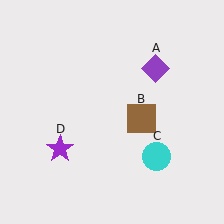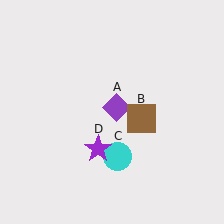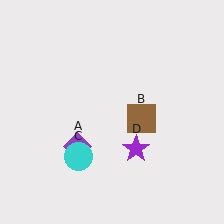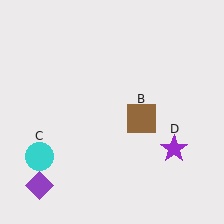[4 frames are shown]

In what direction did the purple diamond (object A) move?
The purple diamond (object A) moved down and to the left.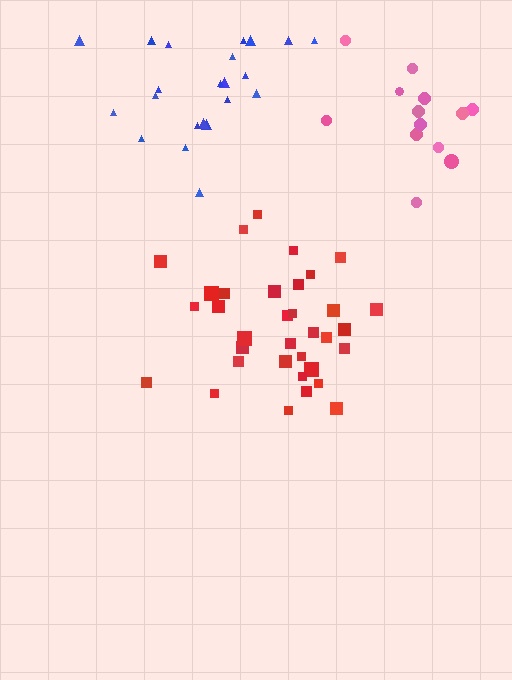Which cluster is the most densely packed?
Red.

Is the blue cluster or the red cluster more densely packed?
Red.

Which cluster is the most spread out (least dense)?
Pink.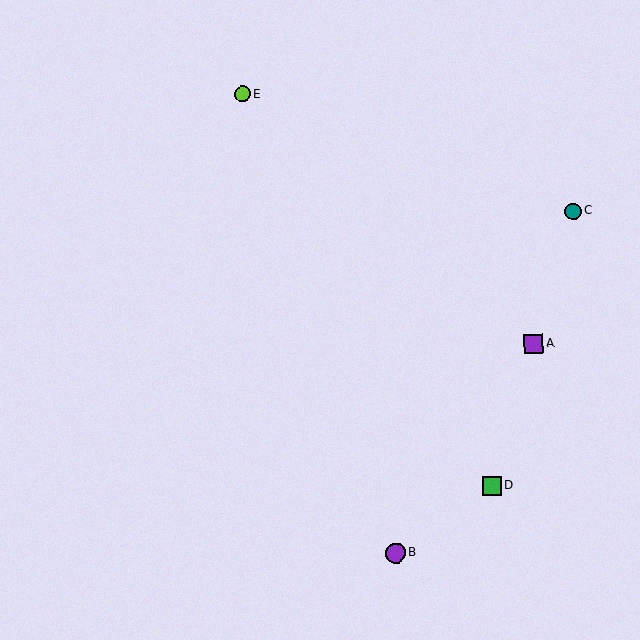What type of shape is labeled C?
Shape C is a teal circle.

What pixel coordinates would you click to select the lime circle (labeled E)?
Click at (243, 94) to select the lime circle E.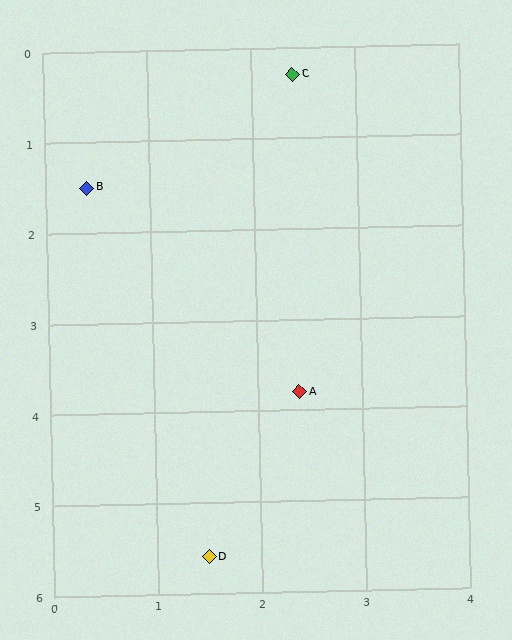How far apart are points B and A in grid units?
Points B and A are about 3.0 grid units apart.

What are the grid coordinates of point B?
Point B is at approximately (0.4, 1.5).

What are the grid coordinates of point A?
Point A is at approximately (2.4, 3.8).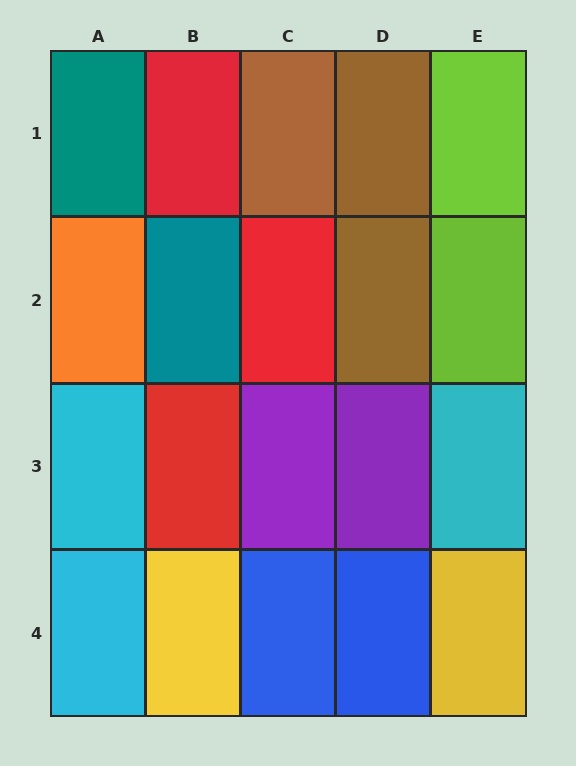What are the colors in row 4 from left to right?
Cyan, yellow, blue, blue, yellow.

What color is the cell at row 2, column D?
Brown.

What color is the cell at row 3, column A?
Cyan.